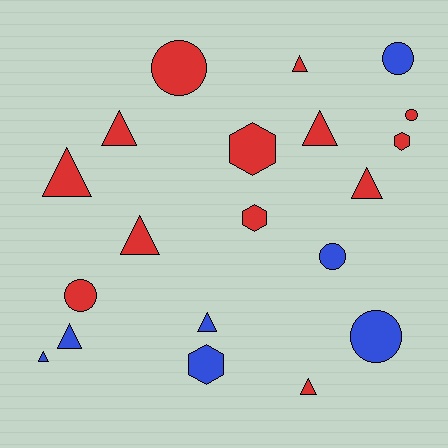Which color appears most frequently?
Red, with 13 objects.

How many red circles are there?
There are 3 red circles.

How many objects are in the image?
There are 20 objects.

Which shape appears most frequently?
Triangle, with 10 objects.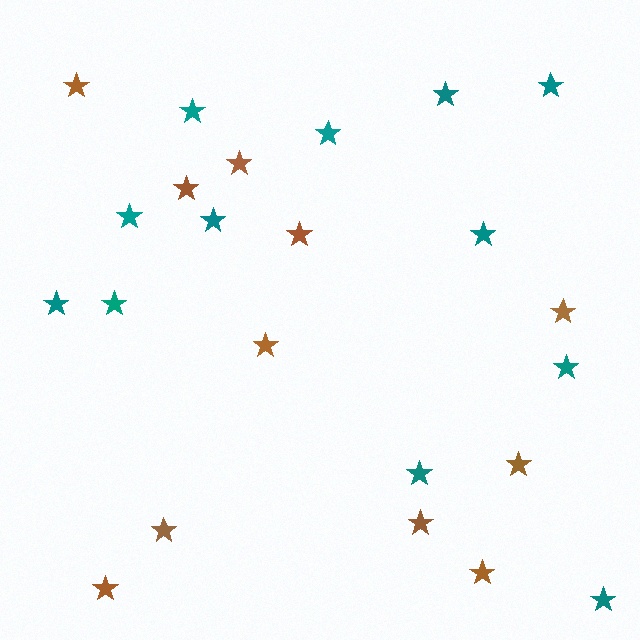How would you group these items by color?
There are 2 groups: one group of teal stars (12) and one group of brown stars (11).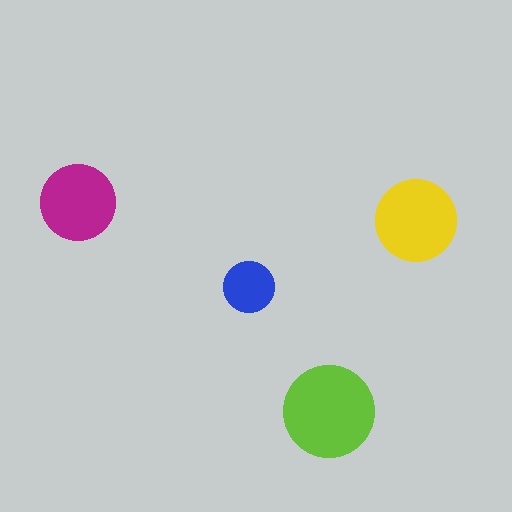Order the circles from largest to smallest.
the lime one, the yellow one, the magenta one, the blue one.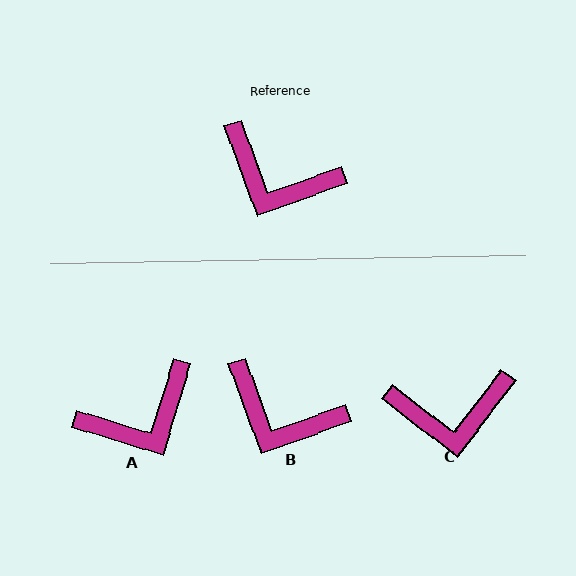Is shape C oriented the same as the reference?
No, it is off by about 33 degrees.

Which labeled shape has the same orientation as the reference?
B.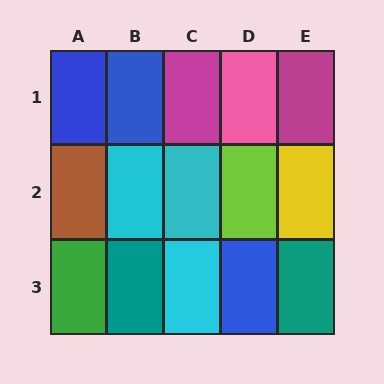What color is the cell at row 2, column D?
Lime.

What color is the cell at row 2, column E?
Yellow.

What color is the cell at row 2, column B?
Cyan.